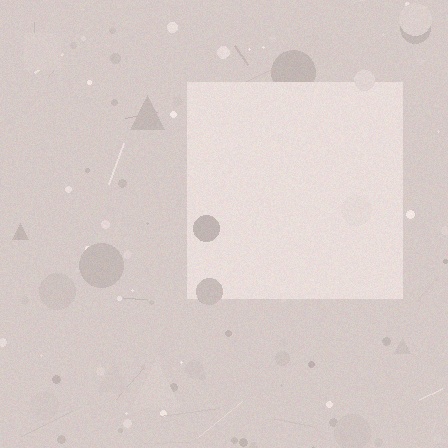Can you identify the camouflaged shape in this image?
The camouflaged shape is a square.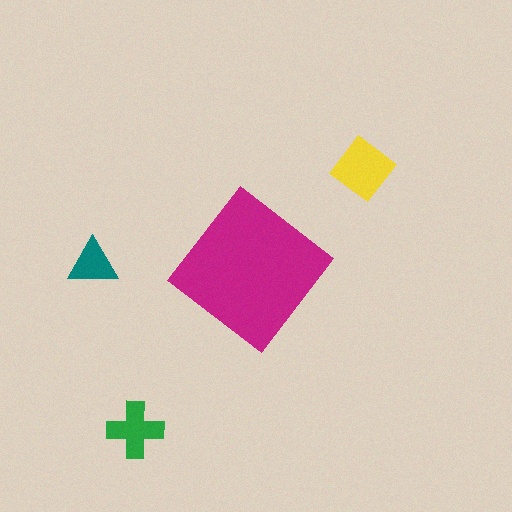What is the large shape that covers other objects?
A magenta diamond.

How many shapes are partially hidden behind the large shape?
0 shapes are partially hidden.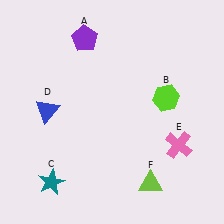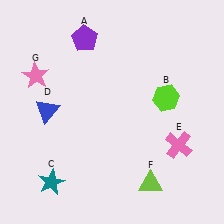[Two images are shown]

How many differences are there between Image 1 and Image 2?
There is 1 difference between the two images.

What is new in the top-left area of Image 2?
A pink star (G) was added in the top-left area of Image 2.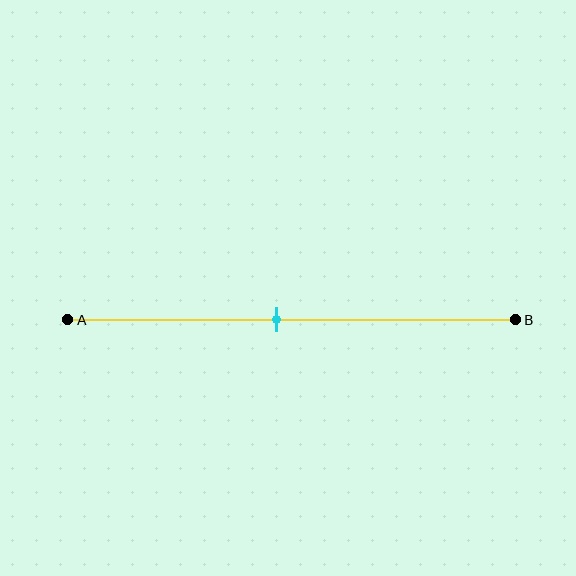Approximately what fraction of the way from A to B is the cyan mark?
The cyan mark is approximately 45% of the way from A to B.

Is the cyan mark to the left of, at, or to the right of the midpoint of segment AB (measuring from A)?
The cyan mark is to the left of the midpoint of segment AB.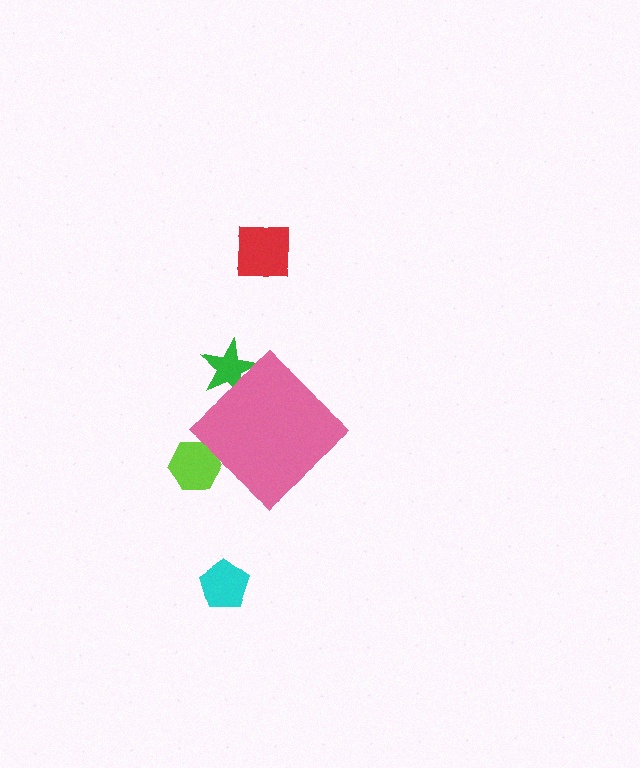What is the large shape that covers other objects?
A pink diamond.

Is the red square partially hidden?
No, the red square is fully visible.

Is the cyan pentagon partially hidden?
No, the cyan pentagon is fully visible.